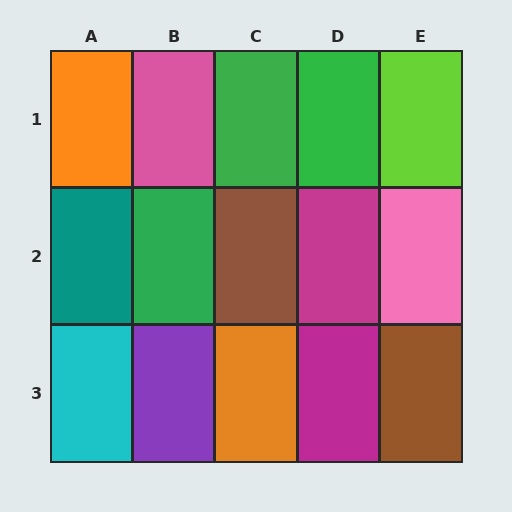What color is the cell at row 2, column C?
Brown.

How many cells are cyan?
1 cell is cyan.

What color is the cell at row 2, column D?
Magenta.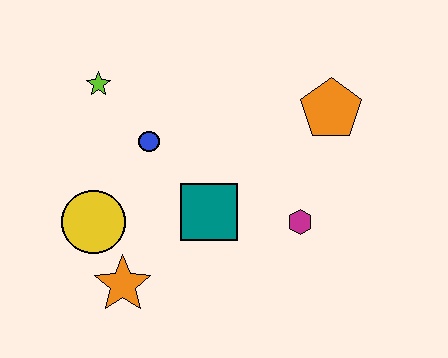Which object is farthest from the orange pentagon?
The orange star is farthest from the orange pentagon.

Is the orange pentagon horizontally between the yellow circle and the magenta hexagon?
No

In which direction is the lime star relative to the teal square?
The lime star is above the teal square.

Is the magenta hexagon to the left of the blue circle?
No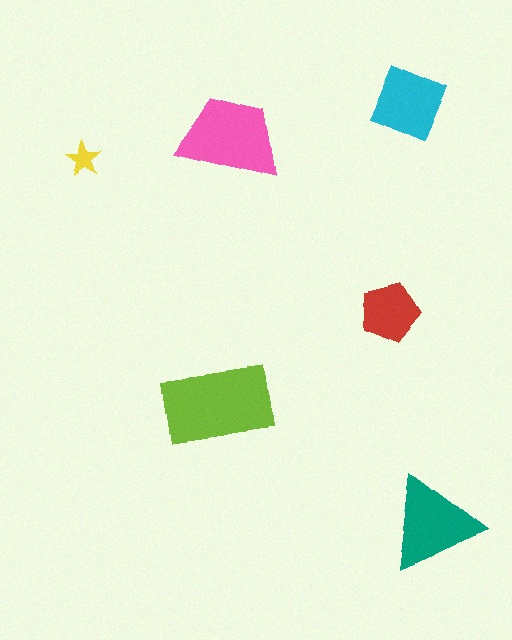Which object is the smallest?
The yellow star.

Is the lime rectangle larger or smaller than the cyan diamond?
Larger.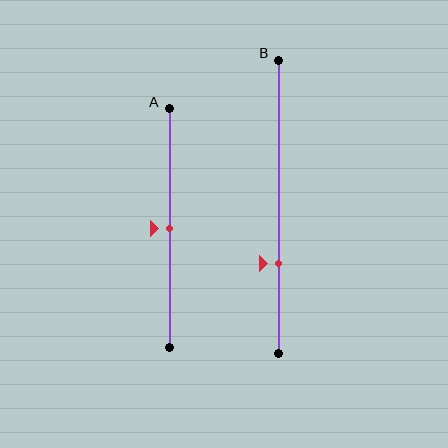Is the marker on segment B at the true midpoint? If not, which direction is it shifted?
No, the marker on segment B is shifted downward by about 19% of the segment length.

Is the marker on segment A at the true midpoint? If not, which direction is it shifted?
Yes, the marker on segment A is at the true midpoint.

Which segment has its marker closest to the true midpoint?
Segment A has its marker closest to the true midpoint.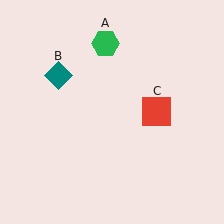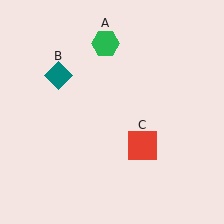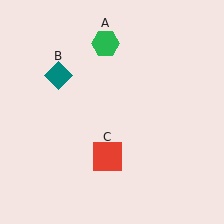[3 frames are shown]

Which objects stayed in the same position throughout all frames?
Green hexagon (object A) and teal diamond (object B) remained stationary.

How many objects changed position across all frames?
1 object changed position: red square (object C).